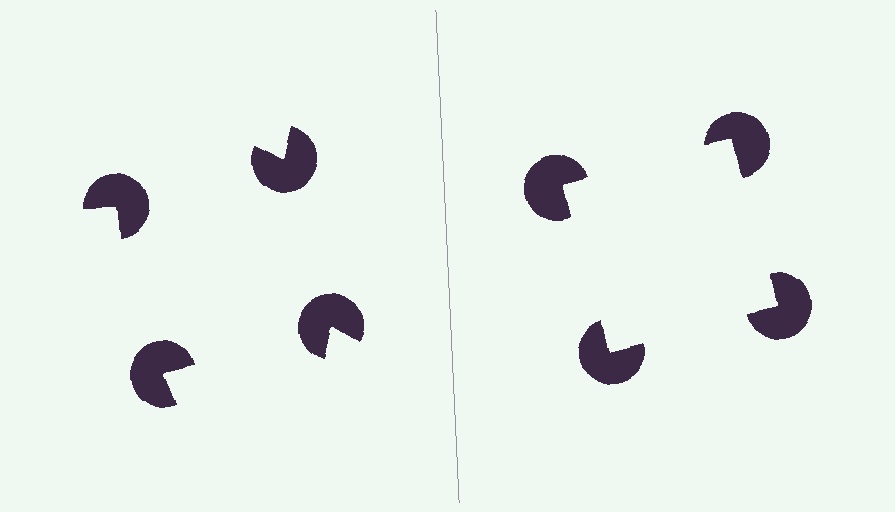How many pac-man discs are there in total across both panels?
8 — 4 on each side.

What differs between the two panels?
The pac-man discs are positioned identically on both sides; only the wedge orientations differ. On the right they align to a square; on the left they are misaligned.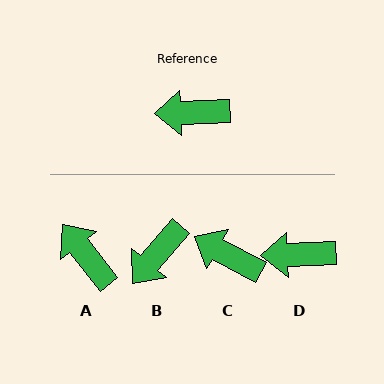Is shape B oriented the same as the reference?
No, it is off by about 47 degrees.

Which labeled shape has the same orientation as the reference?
D.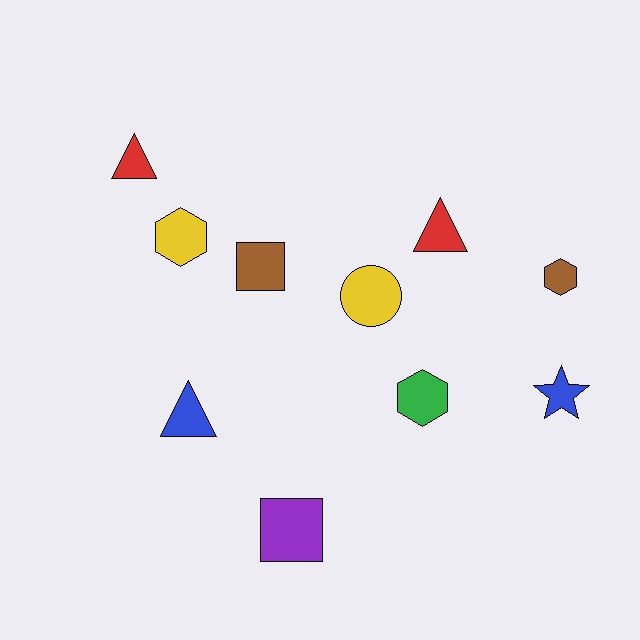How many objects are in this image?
There are 10 objects.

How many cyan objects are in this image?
There are no cyan objects.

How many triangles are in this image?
There are 3 triangles.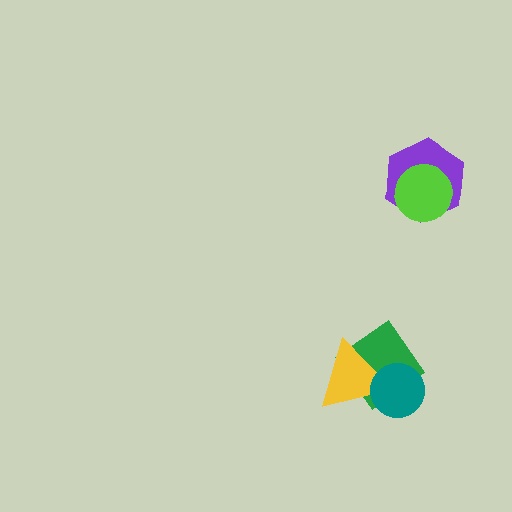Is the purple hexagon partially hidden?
Yes, it is partially covered by another shape.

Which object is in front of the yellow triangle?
The teal circle is in front of the yellow triangle.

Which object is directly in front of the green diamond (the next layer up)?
The yellow triangle is directly in front of the green diamond.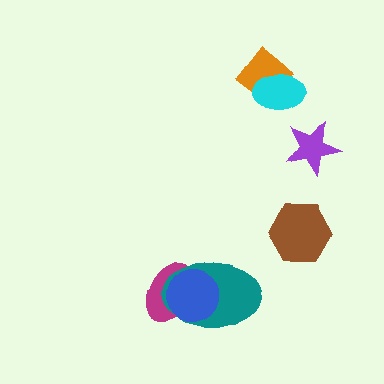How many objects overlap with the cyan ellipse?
1 object overlaps with the cyan ellipse.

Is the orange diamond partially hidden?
Yes, it is partially covered by another shape.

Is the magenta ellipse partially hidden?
Yes, it is partially covered by another shape.